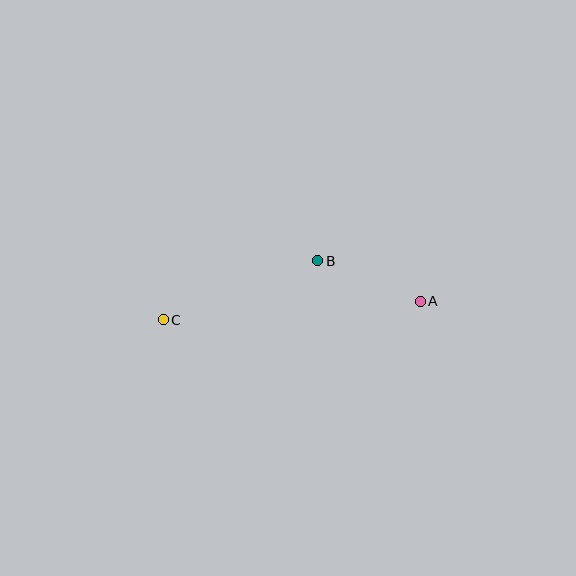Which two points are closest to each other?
Points A and B are closest to each other.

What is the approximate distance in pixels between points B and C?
The distance between B and C is approximately 166 pixels.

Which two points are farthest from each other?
Points A and C are farthest from each other.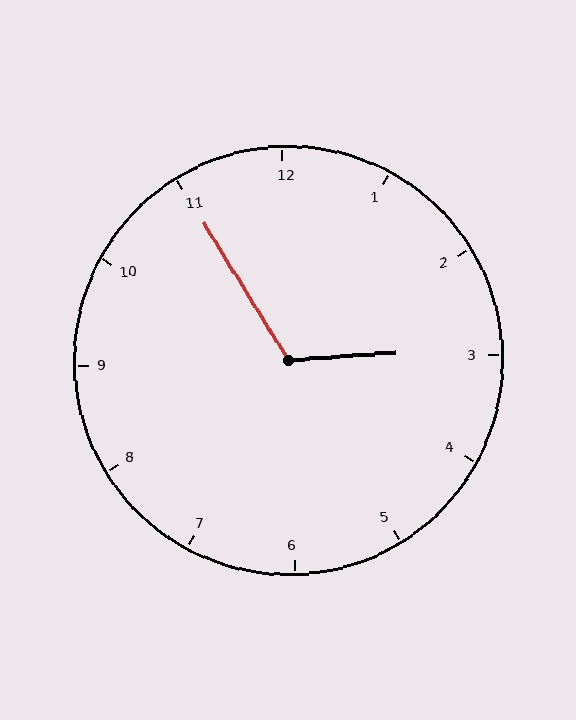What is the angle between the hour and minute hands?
Approximately 118 degrees.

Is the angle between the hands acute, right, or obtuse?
It is obtuse.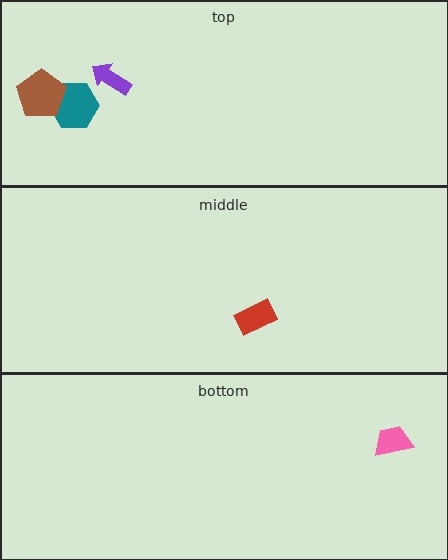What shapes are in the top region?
The purple arrow, the teal hexagon, the brown pentagon.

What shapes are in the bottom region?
The pink trapezoid.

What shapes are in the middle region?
The red rectangle.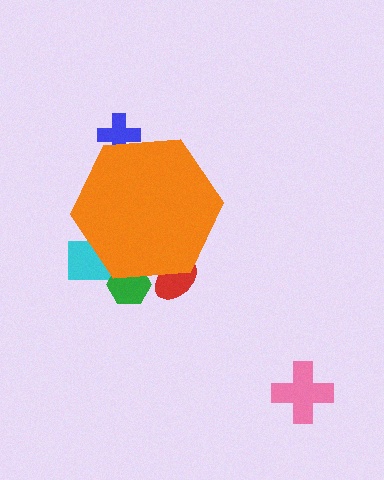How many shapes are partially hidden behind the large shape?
4 shapes are partially hidden.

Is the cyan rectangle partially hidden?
Yes, the cyan rectangle is partially hidden behind the orange hexagon.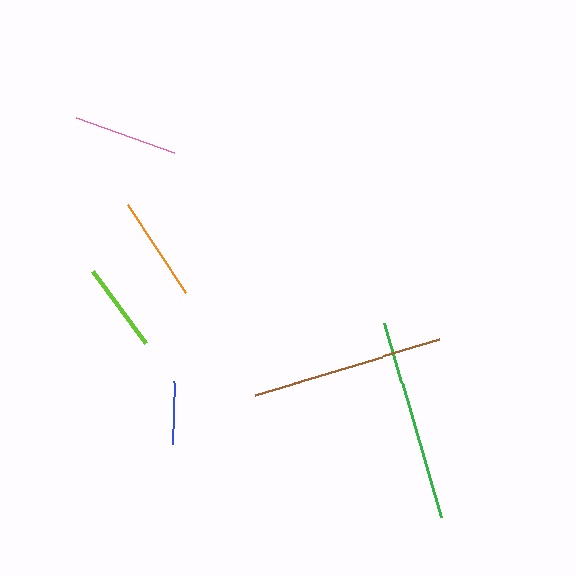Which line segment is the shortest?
The blue line is the shortest at approximately 63 pixels.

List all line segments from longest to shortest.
From longest to shortest: green, brown, orange, pink, lime, blue.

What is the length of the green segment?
The green segment is approximately 202 pixels long.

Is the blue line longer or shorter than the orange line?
The orange line is longer than the blue line.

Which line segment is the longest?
The green line is the longest at approximately 202 pixels.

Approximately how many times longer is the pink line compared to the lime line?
The pink line is approximately 1.2 times the length of the lime line.